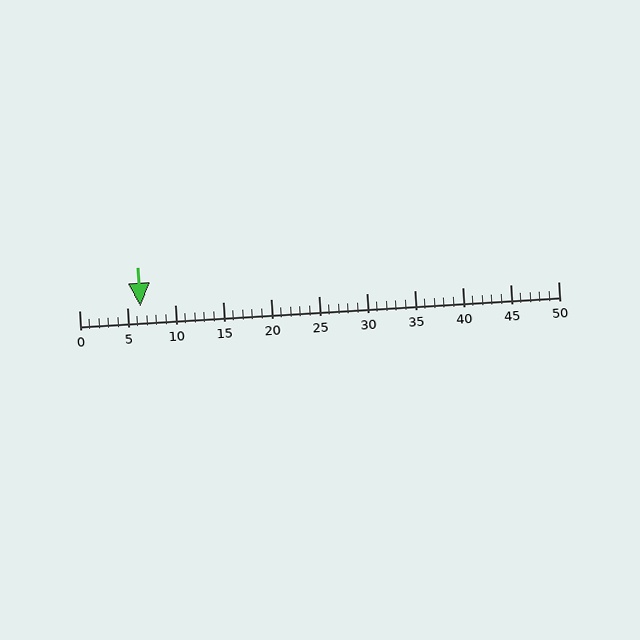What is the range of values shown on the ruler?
The ruler shows values from 0 to 50.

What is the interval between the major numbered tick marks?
The major tick marks are spaced 5 units apart.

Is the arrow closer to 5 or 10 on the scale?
The arrow is closer to 5.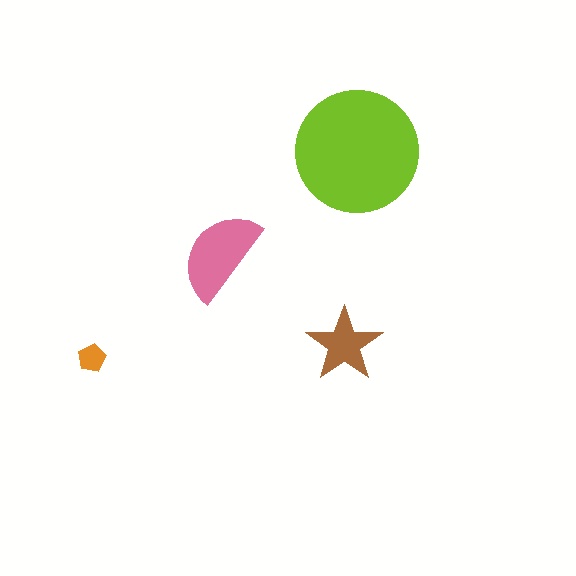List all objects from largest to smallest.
The lime circle, the pink semicircle, the brown star, the orange pentagon.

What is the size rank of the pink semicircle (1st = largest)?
2nd.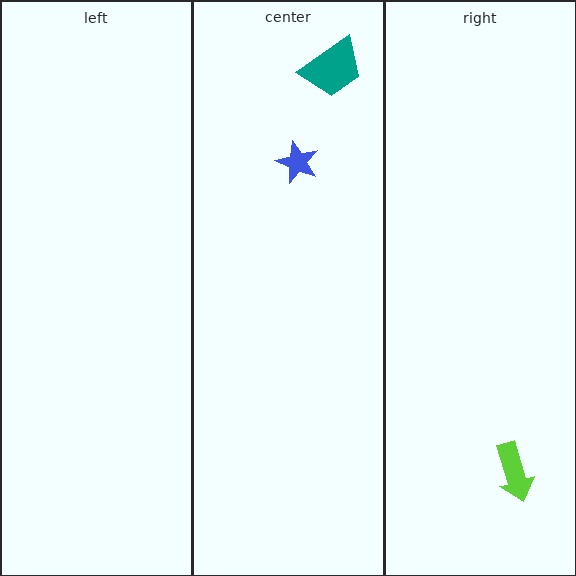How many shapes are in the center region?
2.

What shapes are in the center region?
The blue star, the teal trapezoid.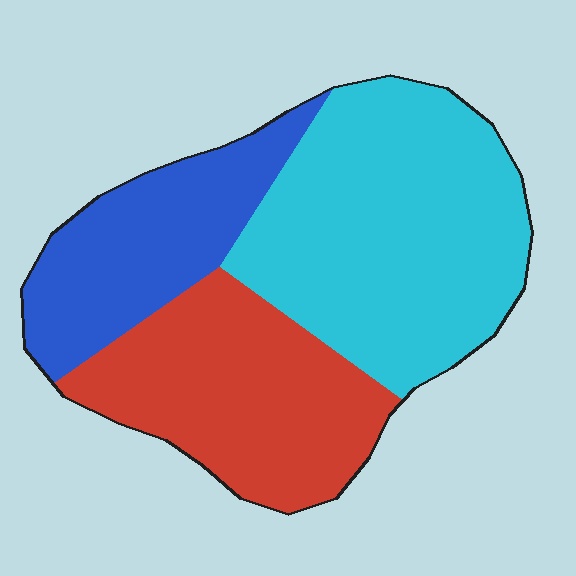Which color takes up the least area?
Blue, at roughly 25%.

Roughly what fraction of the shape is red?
Red covers around 30% of the shape.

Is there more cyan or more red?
Cyan.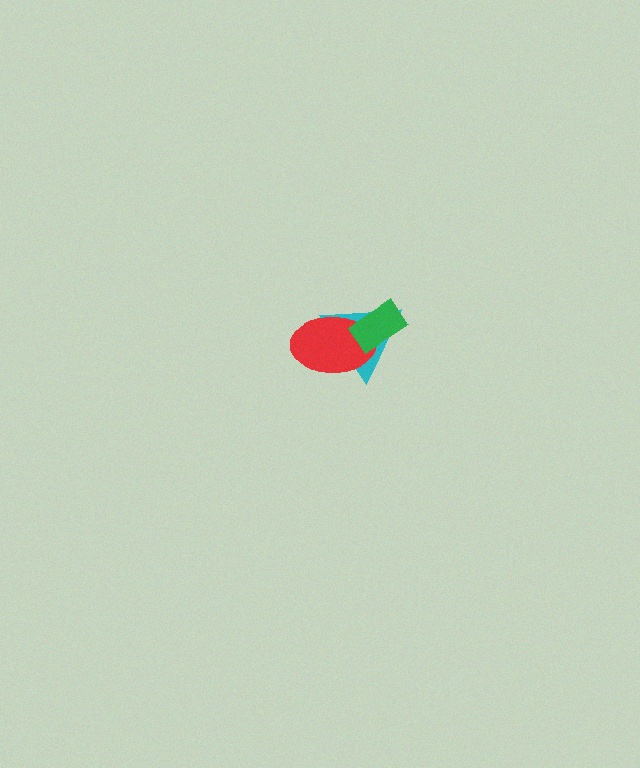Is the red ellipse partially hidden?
Yes, it is partially covered by another shape.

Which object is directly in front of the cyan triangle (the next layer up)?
The red ellipse is directly in front of the cyan triangle.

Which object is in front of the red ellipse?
The green rectangle is in front of the red ellipse.